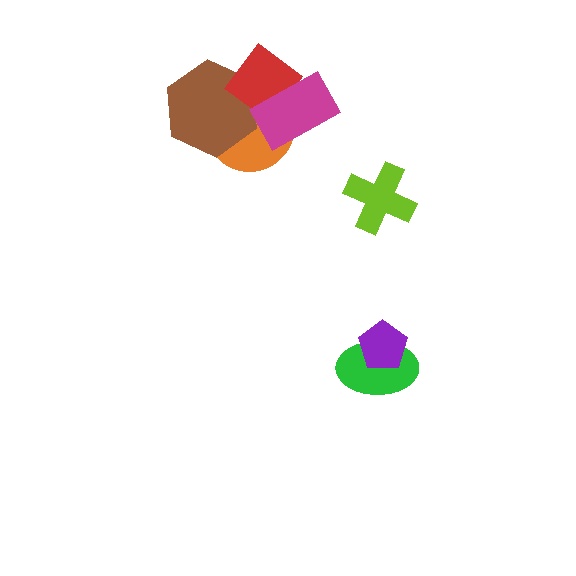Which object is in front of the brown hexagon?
The red diamond is in front of the brown hexagon.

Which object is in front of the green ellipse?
The purple pentagon is in front of the green ellipse.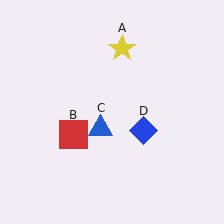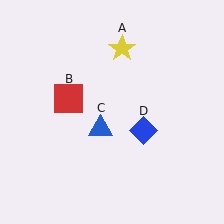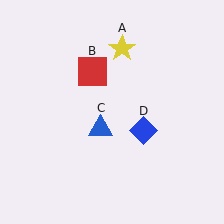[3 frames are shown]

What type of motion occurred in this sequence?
The red square (object B) rotated clockwise around the center of the scene.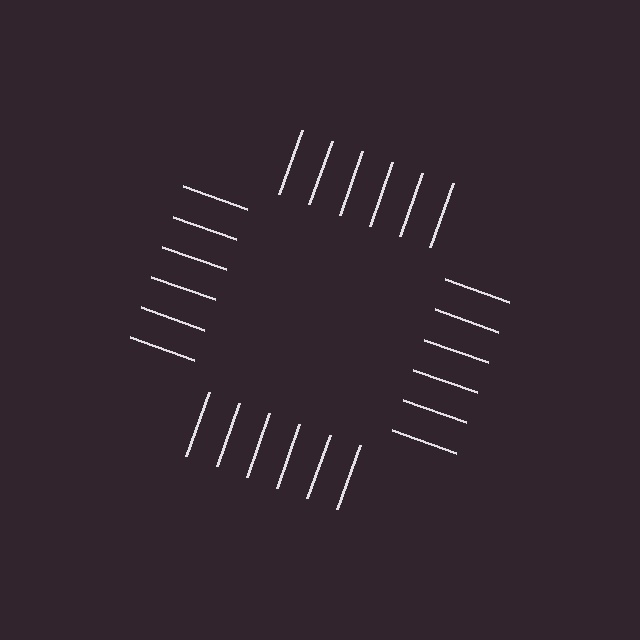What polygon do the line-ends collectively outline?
An illusory square — the line segments terminate on its edges but no continuous stroke is drawn.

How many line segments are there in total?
24 — 6 along each of the 4 edges.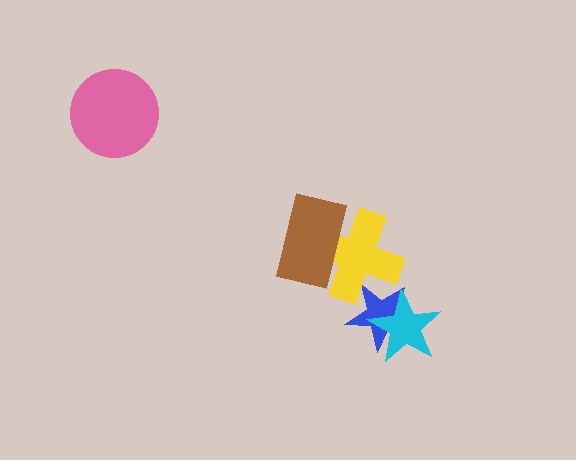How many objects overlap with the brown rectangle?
1 object overlaps with the brown rectangle.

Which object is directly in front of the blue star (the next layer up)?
The yellow cross is directly in front of the blue star.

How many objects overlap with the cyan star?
1 object overlaps with the cyan star.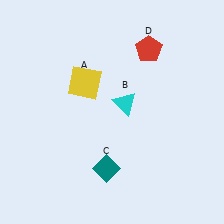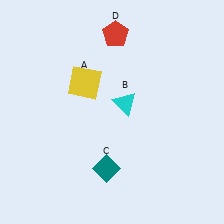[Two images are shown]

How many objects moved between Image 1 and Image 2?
1 object moved between the two images.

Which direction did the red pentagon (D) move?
The red pentagon (D) moved left.